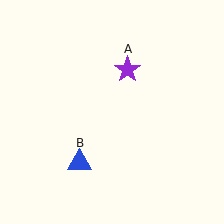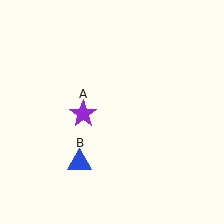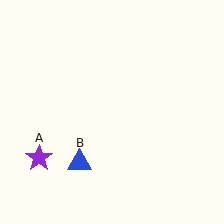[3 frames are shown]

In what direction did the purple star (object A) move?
The purple star (object A) moved down and to the left.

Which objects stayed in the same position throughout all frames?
Blue triangle (object B) remained stationary.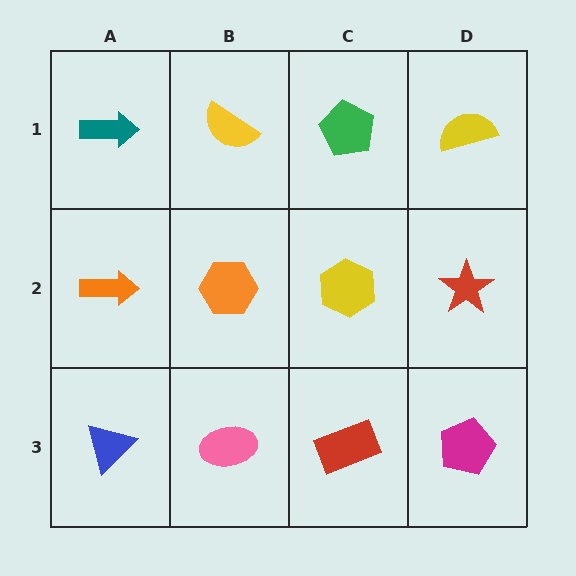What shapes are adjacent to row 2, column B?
A yellow semicircle (row 1, column B), a pink ellipse (row 3, column B), an orange arrow (row 2, column A), a yellow hexagon (row 2, column C).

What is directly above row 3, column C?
A yellow hexagon.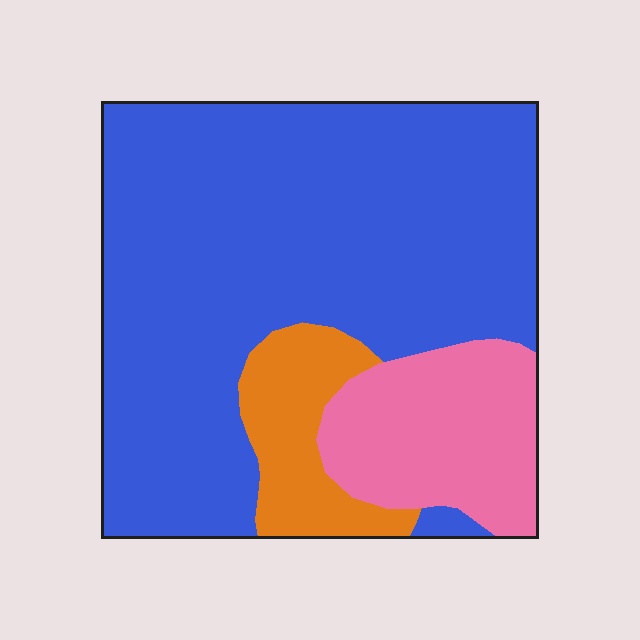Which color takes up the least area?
Orange, at roughly 10%.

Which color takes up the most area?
Blue, at roughly 70%.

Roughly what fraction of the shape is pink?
Pink covers around 20% of the shape.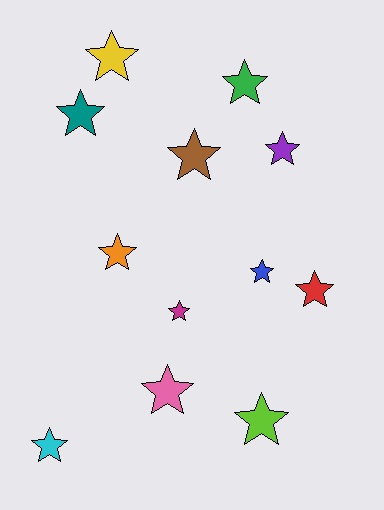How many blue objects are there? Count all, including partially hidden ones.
There is 1 blue object.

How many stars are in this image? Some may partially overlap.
There are 12 stars.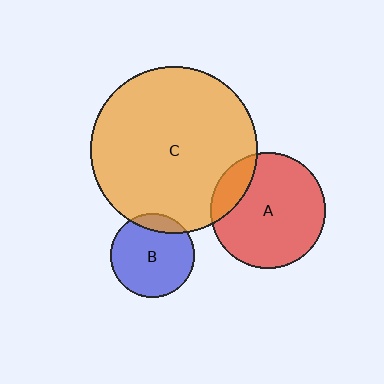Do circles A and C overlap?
Yes.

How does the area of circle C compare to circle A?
Approximately 2.1 times.